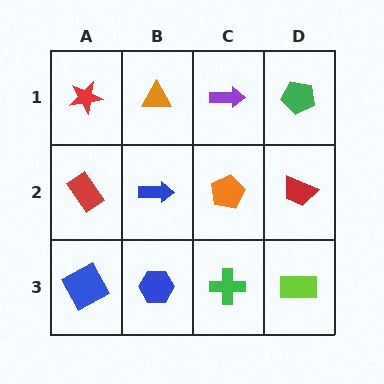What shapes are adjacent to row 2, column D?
A green pentagon (row 1, column D), a lime rectangle (row 3, column D), an orange pentagon (row 2, column C).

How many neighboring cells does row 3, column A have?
2.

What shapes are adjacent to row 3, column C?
An orange pentagon (row 2, column C), a blue hexagon (row 3, column B), a lime rectangle (row 3, column D).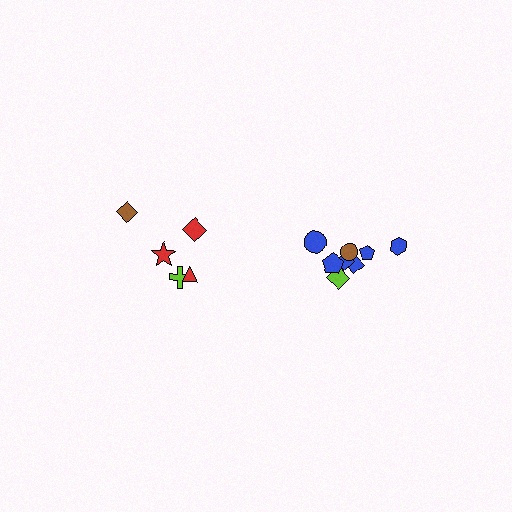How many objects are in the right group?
There are 8 objects.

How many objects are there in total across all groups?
There are 13 objects.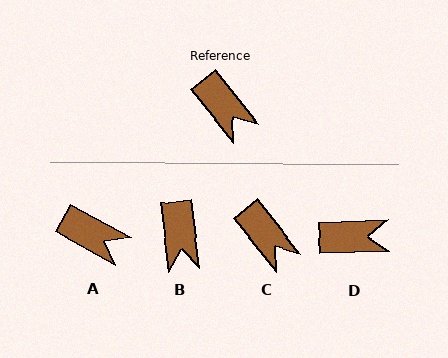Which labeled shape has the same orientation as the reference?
C.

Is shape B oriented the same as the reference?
No, it is off by about 32 degrees.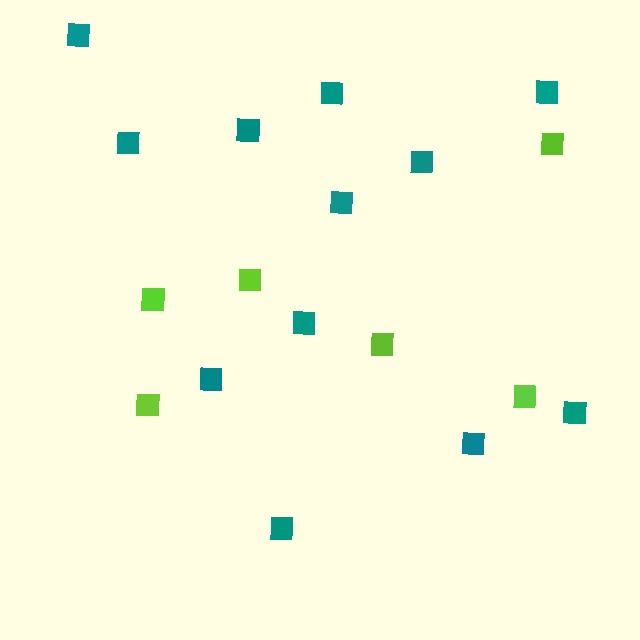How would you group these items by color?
There are 2 groups: one group of teal squares (12) and one group of lime squares (6).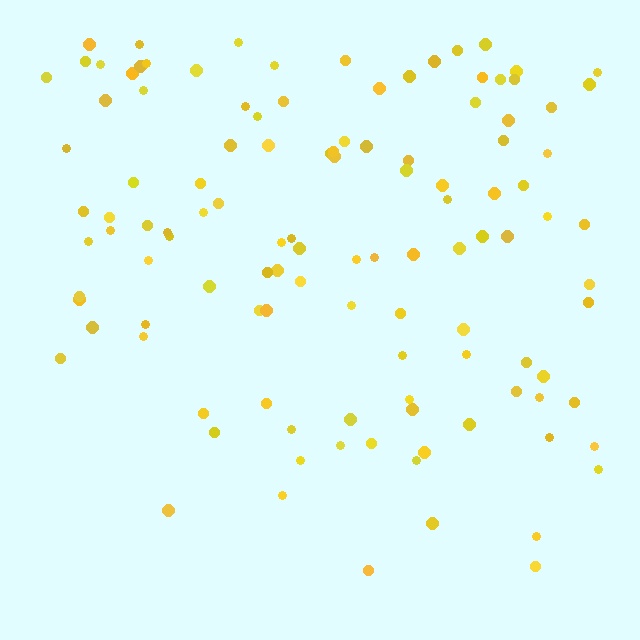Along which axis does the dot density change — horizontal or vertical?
Vertical.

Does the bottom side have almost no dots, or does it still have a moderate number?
Still a moderate number, just noticeably fewer than the top.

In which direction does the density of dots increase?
From bottom to top, with the top side densest.